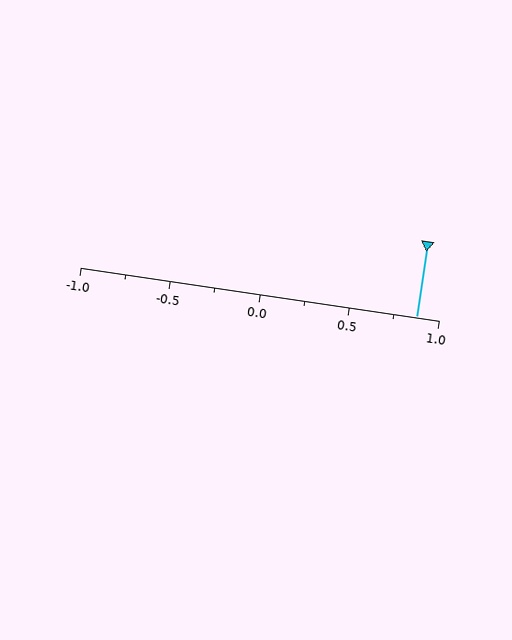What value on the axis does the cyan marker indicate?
The marker indicates approximately 0.88.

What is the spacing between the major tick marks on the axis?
The major ticks are spaced 0.5 apart.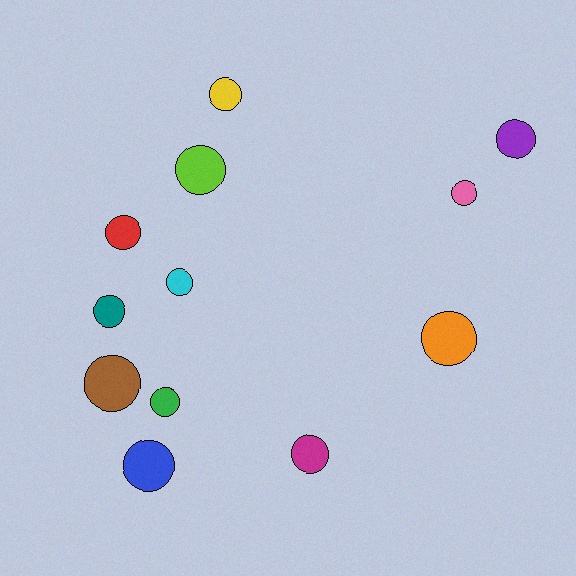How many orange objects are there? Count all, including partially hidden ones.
There is 1 orange object.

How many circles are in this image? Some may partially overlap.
There are 12 circles.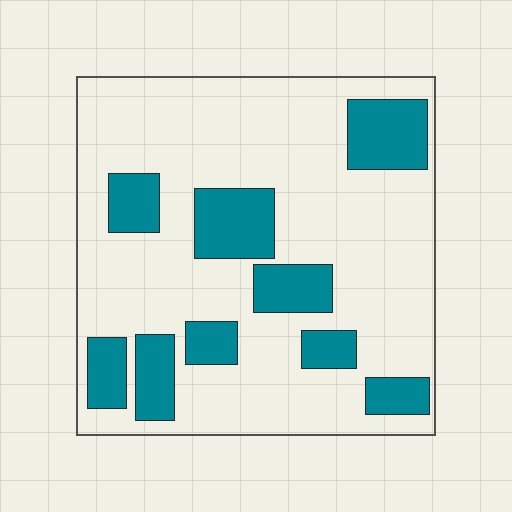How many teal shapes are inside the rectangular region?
9.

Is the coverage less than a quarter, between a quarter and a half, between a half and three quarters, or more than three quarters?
Less than a quarter.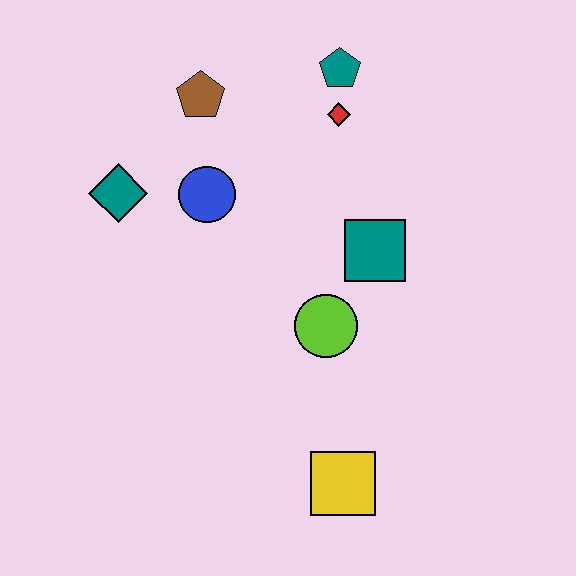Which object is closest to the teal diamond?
The blue circle is closest to the teal diamond.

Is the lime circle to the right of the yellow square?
No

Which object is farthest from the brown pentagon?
The yellow square is farthest from the brown pentagon.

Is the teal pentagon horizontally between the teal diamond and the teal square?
Yes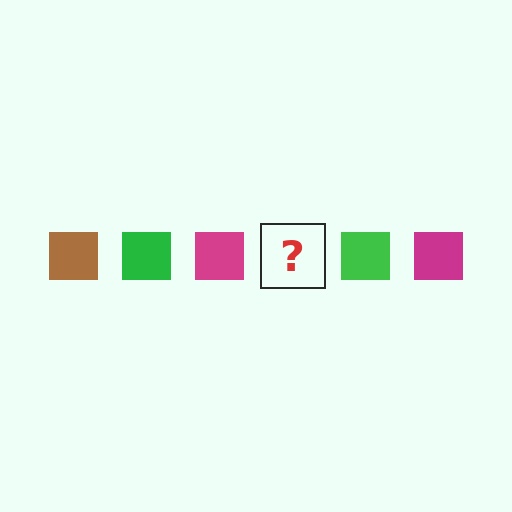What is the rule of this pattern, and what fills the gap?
The rule is that the pattern cycles through brown, green, magenta squares. The gap should be filled with a brown square.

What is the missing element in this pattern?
The missing element is a brown square.